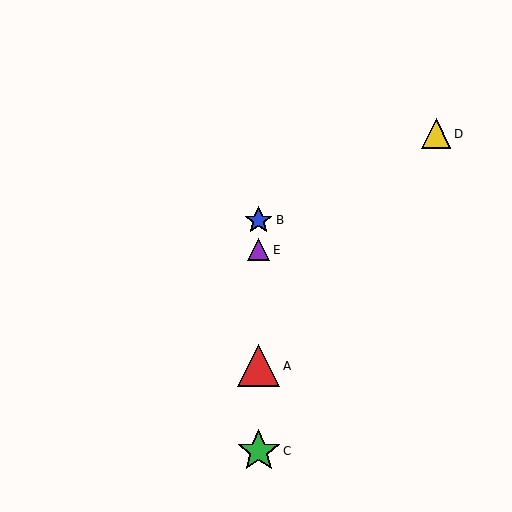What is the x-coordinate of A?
Object A is at x≈259.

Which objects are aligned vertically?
Objects A, B, C, E are aligned vertically.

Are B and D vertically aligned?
No, B is at x≈259 and D is at x≈436.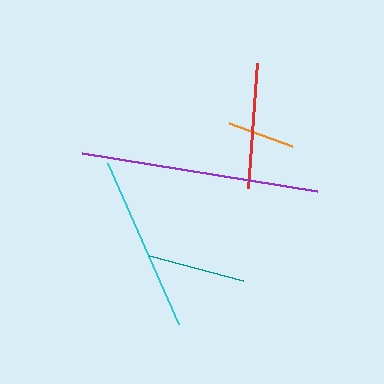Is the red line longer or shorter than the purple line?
The purple line is longer than the red line.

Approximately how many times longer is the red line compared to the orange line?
The red line is approximately 1.9 times the length of the orange line.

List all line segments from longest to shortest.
From longest to shortest: purple, cyan, red, teal, orange.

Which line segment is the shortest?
The orange line is the shortest at approximately 68 pixels.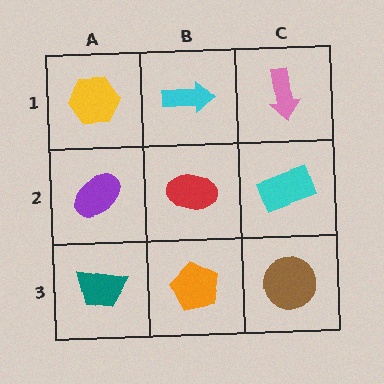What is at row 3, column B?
An orange pentagon.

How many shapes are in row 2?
3 shapes.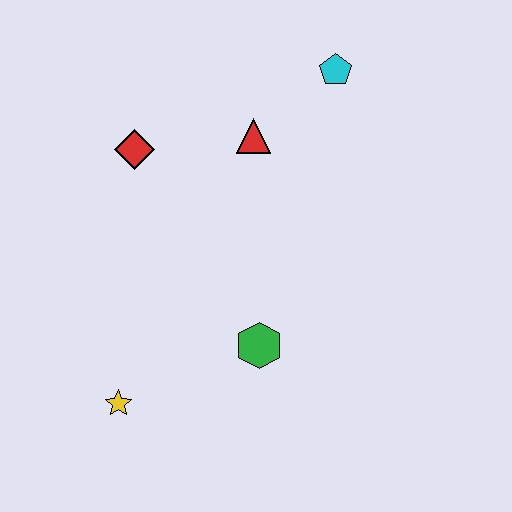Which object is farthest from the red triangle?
The yellow star is farthest from the red triangle.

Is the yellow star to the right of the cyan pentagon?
No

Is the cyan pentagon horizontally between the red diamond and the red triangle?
No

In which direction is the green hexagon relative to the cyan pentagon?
The green hexagon is below the cyan pentagon.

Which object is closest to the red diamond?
The red triangle is closest to the red diamond.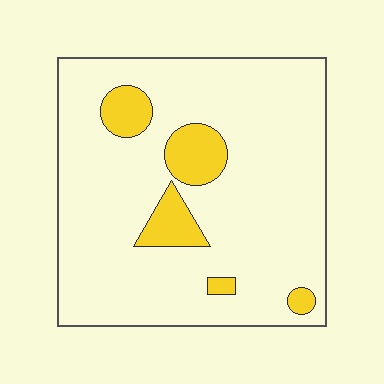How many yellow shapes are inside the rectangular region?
5.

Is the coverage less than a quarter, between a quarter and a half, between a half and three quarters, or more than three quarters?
Less than a quarter.